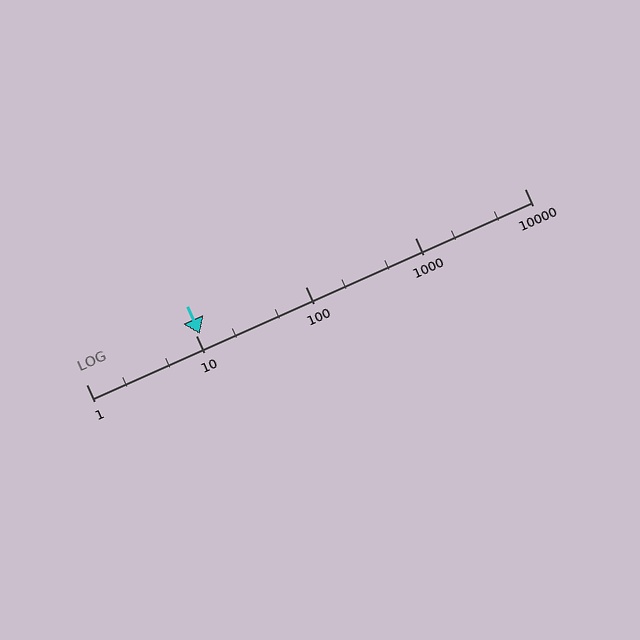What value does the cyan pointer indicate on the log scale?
The pointer indicates approximately 11.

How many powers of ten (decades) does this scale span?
The scale spans 4 decades, from 1 to 10000.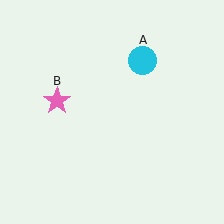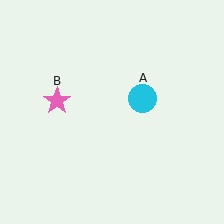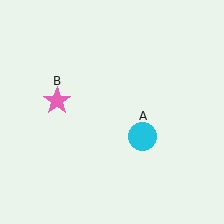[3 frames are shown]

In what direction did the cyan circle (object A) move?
The cyan circle (object A) moved down.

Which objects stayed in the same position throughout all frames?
Pink star (object B) remained stationary.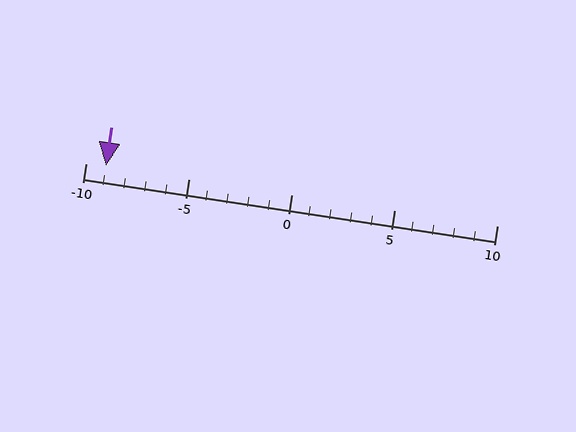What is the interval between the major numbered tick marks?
The major tick marks are spaced 5 units apart.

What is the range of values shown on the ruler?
The ruler shows values from -10 to 10.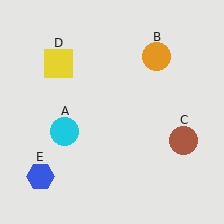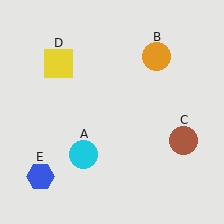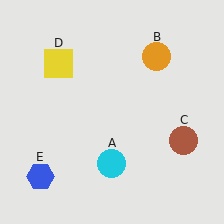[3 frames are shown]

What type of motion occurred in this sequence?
The cyan circle (object A) rotated counterclockwise around the center of the scene.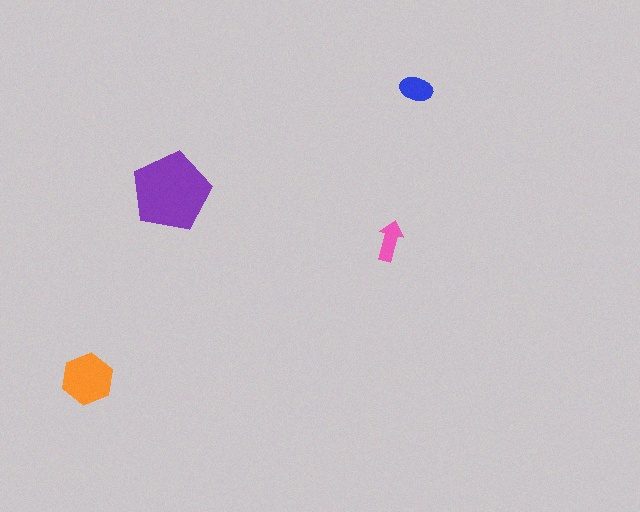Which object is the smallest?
The pink arrow.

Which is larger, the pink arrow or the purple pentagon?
The purple pentagon.